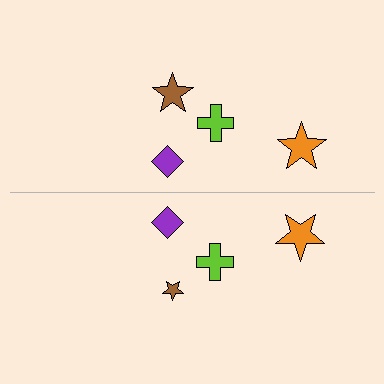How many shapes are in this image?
There are 8 shapes in this image.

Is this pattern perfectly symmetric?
No, the pattern is not perfectly symmetric. The brown star on the bottom side has a different size than its mirror counterpart.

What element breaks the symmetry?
The brown star on the bottom side has a different size than its mirror counterpart.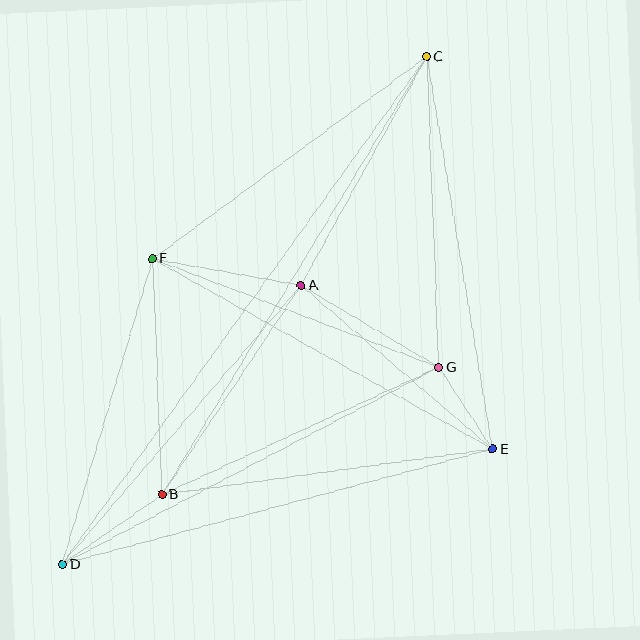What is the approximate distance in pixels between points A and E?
The distance between A and E is approximately 252 pixels.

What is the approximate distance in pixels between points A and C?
The distance between A and C is approximately 261 pixels.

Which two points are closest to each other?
Points E and G are closest to each other.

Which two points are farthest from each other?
Points C and D are farthest from each other.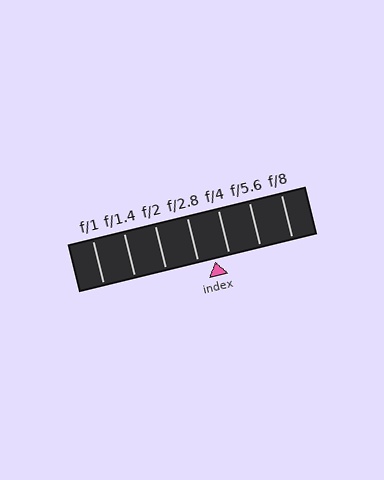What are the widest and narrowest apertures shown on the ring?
The widest aperture shown is f/1 and the narrowest is f/8.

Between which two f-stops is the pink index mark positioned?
The index mark is between f/2.8 and f/4.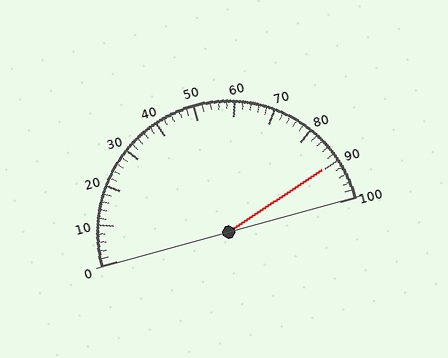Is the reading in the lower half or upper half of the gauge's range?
The reading is in the upper half of the range (0 to 100).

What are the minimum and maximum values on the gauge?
The gauge ranges from 0 to 100.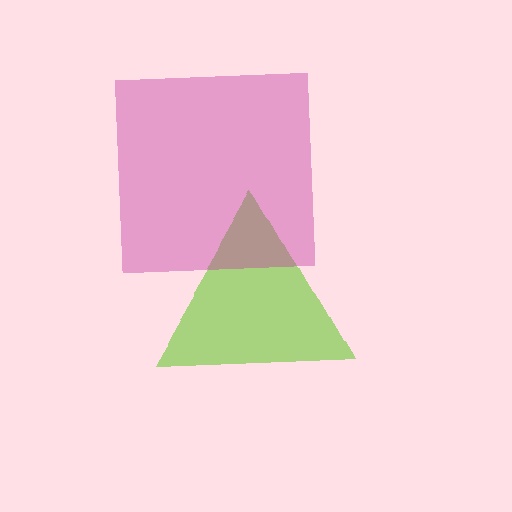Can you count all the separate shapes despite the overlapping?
Yes, there are 2 separate shapes.